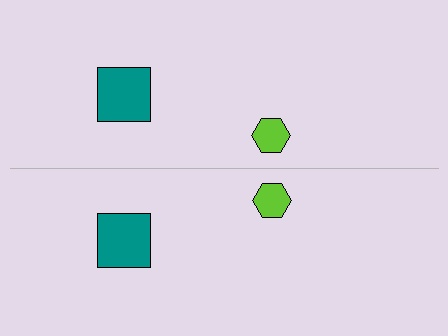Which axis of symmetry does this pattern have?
The pattern has a horizontal axis of symmetry running through the center of the image.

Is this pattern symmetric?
Yes, this pattern has bilateral (reflection) symmetry.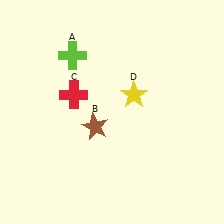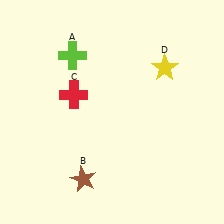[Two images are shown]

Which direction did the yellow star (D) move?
The yellow star (D) moved right.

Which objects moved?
The objects that moved are: the brown star (B), the yellow star (D).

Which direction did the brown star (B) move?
The brown star (B) moved down.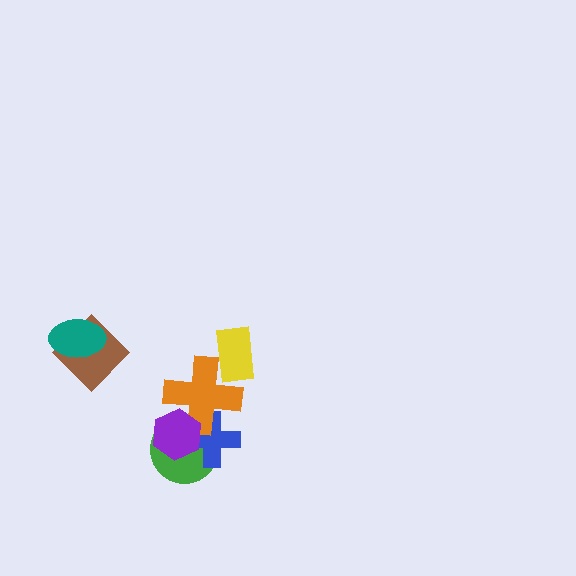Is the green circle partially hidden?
Yes, it is partially covered by another shape.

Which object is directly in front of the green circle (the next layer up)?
The blue cross is directly in front of the green circle.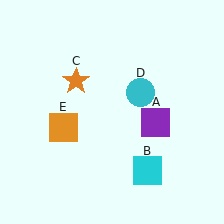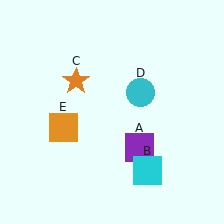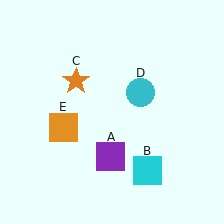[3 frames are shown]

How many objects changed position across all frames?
1 object changed position: purple square (object A).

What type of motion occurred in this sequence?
The purple square (object A) rotated clockwise around the center of the scene.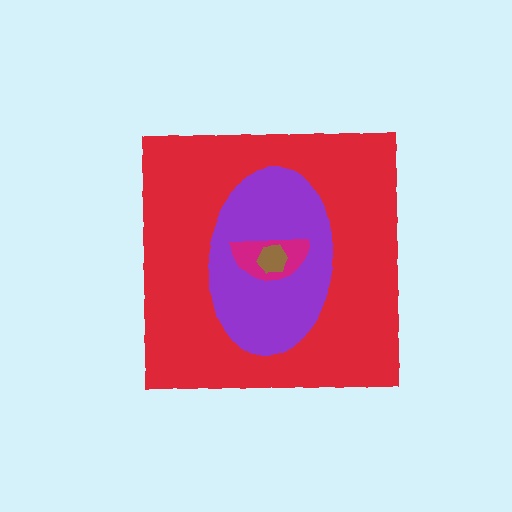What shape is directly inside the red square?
The purple ellipse.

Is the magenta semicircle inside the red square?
Yes.